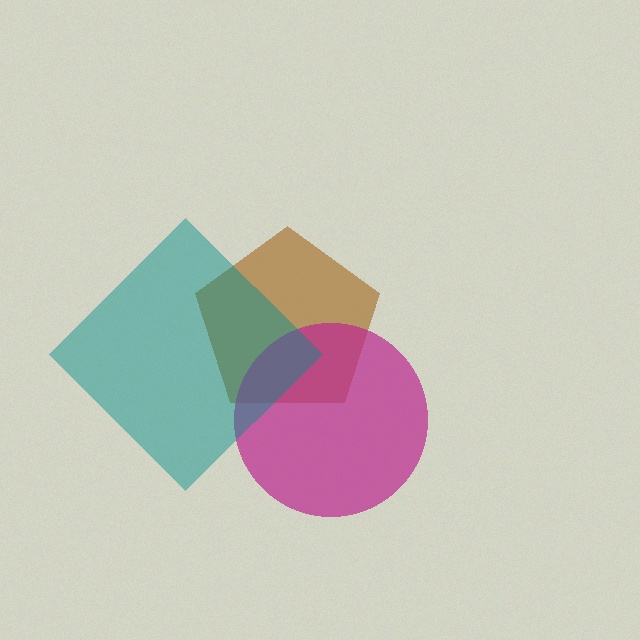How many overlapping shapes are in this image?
There are 3 overlapping shapes in the image.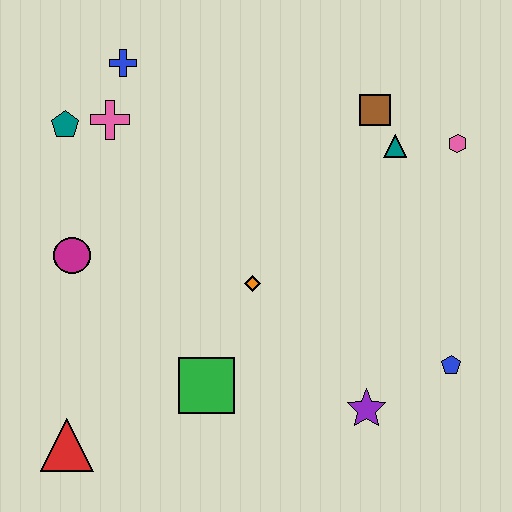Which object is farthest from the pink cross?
The blue pentagon is farthest from the pink cross.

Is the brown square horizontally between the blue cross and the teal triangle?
Yes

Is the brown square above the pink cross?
Yes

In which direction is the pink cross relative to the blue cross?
The pink cross is below the blue cross.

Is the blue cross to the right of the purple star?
No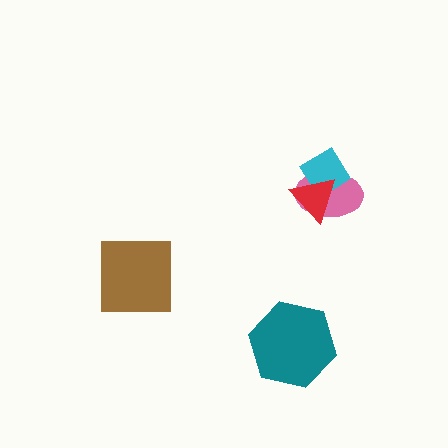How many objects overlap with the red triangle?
2 objects overlap with the red triangle.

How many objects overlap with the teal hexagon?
0 objects overlap with the teal hexagon.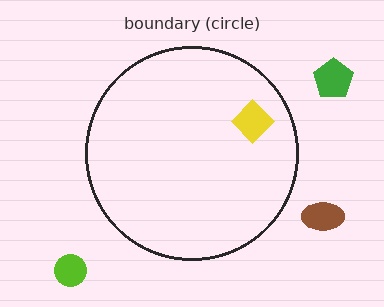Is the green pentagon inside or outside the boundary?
Outside.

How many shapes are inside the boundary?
1 inside, 3 outside.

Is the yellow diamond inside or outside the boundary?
Inside.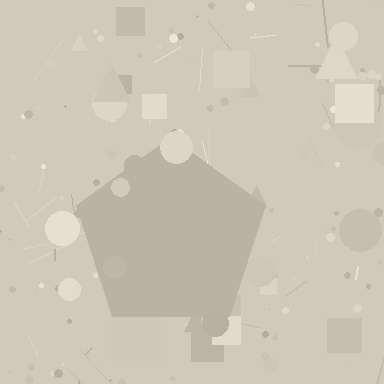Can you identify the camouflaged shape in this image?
The camouflaged shape is a pentagon.